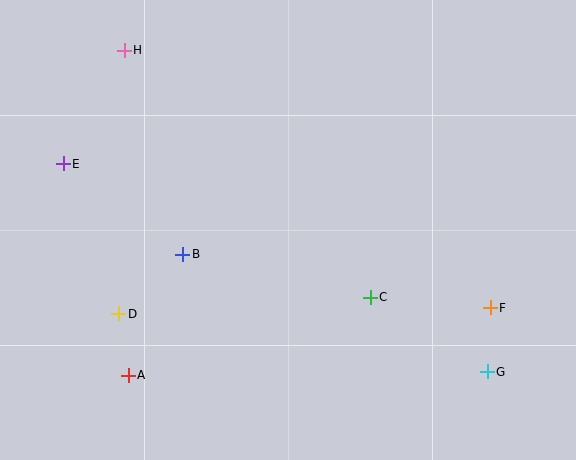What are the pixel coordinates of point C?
Point C is at (370, 297).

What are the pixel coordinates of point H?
Point H is at (124, 50).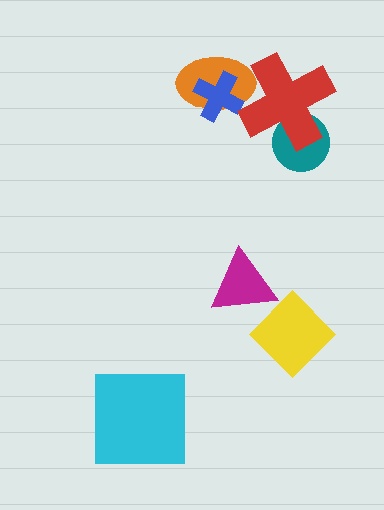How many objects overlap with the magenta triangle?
1 object overlaps with the magenta triangle.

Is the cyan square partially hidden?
No, no other shape covers it.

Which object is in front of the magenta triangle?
The yellow diamond is in front of the magenta triangle.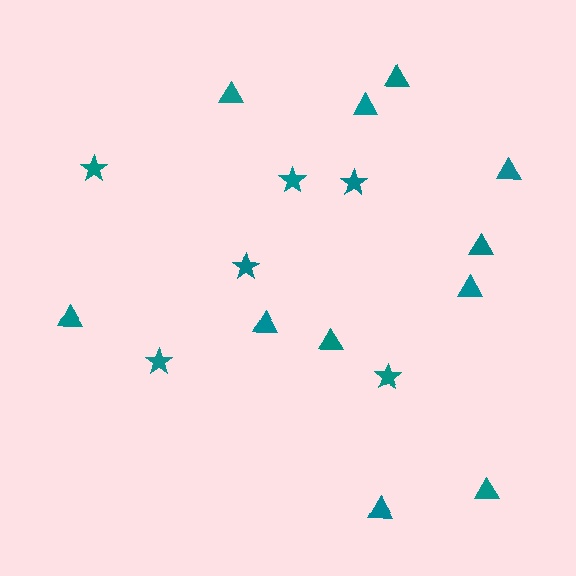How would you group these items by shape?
There are 2 groups: one group of stars (6) and one group of triangles (11).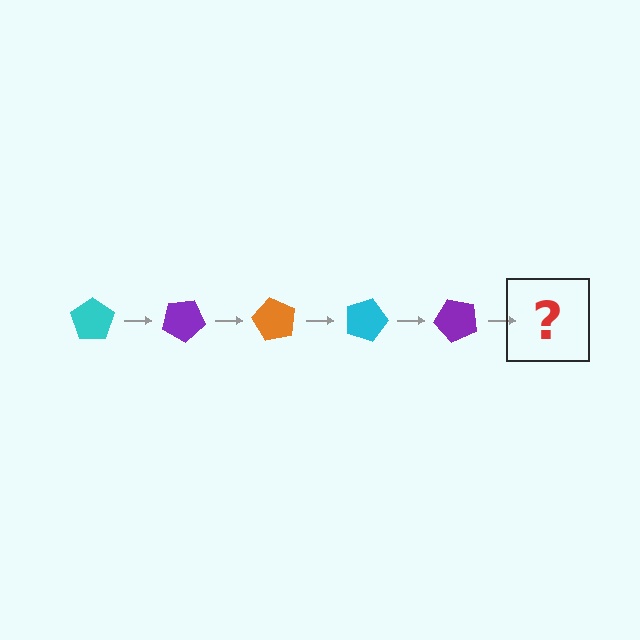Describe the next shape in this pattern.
It should be an orange pentagon, rotated 150 degrees from the start.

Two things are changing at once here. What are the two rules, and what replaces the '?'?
The two rules are that it rotates 30 degrees each step and the color cycles through cyan, purple, and orange. The '?' should be an orange pentagon, rotated 150 degrees from the start.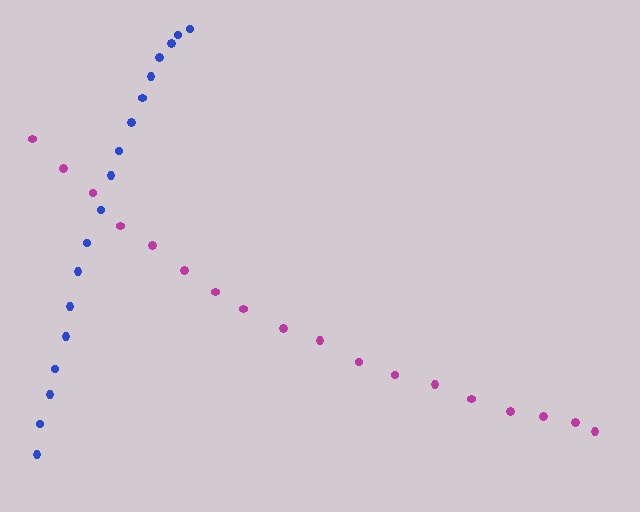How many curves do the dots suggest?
There are 2 distinct paths.